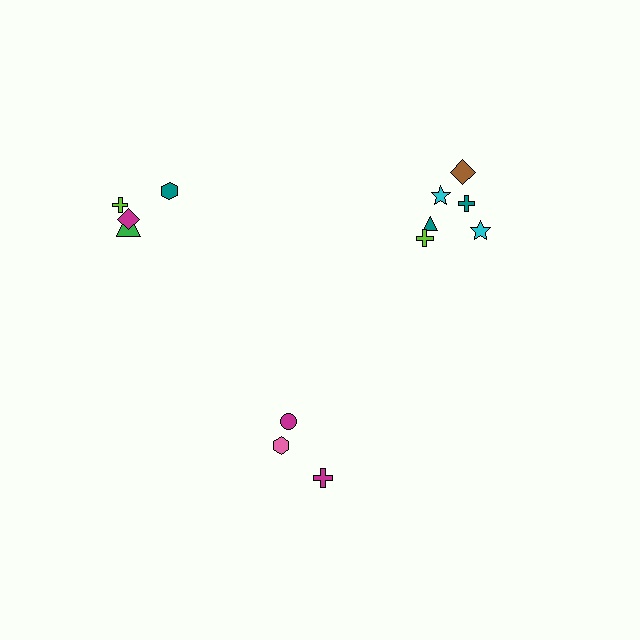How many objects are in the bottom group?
There are 3 objects.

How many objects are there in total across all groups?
There are 13 objects.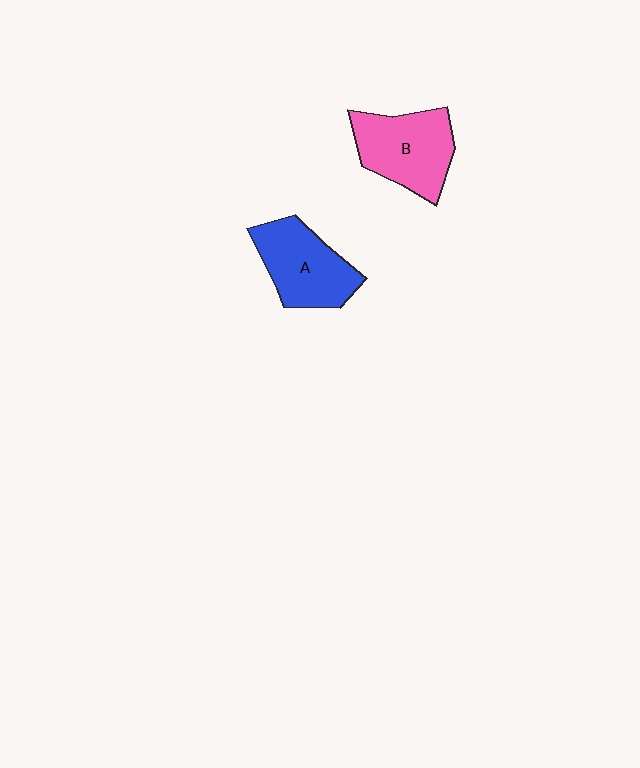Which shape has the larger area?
Shape B (pink).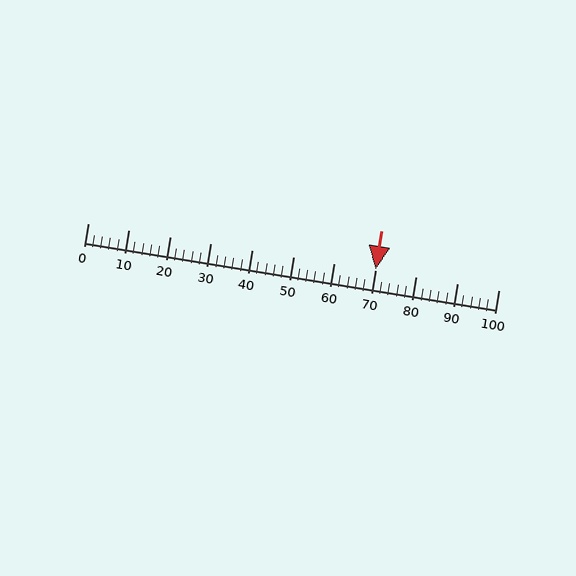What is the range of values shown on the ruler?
The ruler shows values from 0 to 100.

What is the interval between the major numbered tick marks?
The major tick marks are spaced 10 units apart.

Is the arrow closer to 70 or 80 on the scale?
The arrow is closer to 70.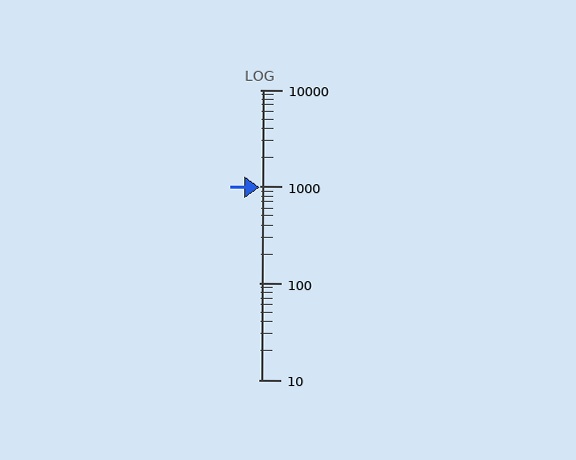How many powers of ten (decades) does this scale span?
The scale spans 3 decades, from 10 to 10000.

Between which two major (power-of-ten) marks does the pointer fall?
The pointer is between 100 and 1000.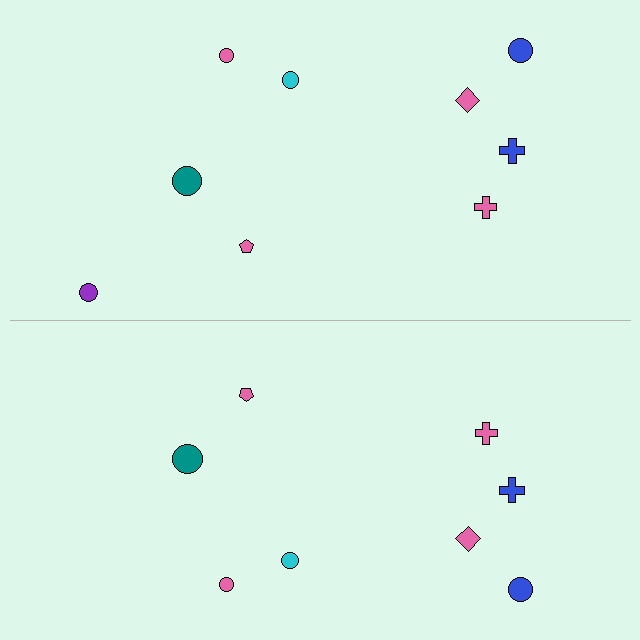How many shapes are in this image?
There are 17 shapes in this image.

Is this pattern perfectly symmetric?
No, the pattern is not perfectly symmetric. A purple circle is missing from the bottom side.